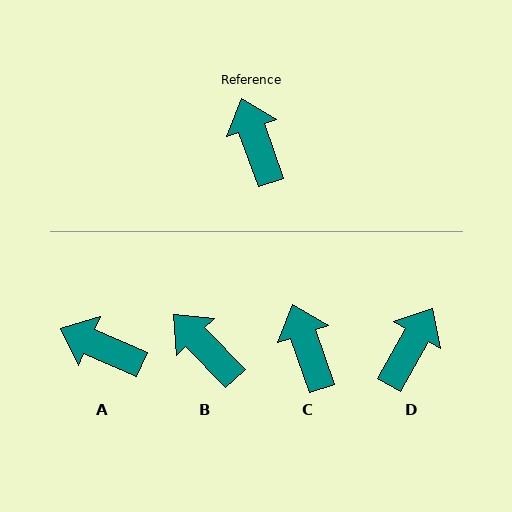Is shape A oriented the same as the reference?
No, it is off by about 47 degrees.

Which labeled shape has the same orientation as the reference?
C.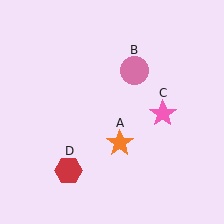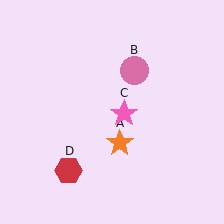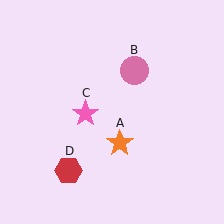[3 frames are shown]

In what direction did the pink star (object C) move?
The pink star (object C) moved left.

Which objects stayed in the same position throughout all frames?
Orange star (object A) and pink circle (object B) and red hexagon (object D) remained stationary.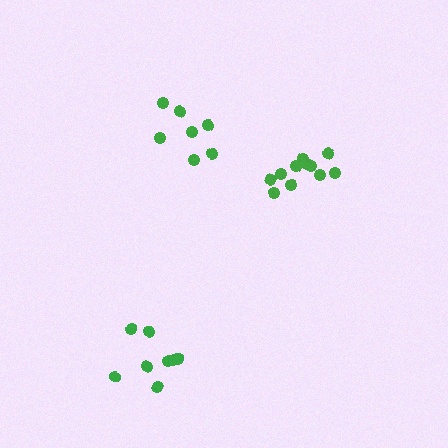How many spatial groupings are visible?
There are 3 spatial groupings.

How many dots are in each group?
Group 1: 11 dots, Group 2: 7 dots, Group 3: 8 dots (26 total).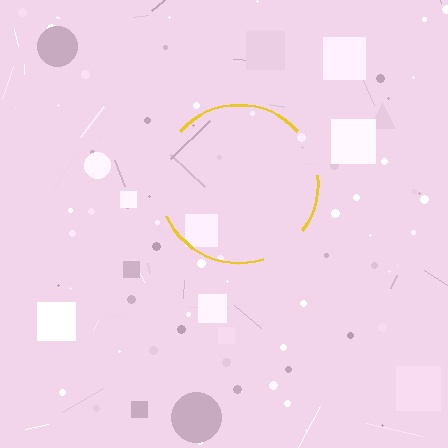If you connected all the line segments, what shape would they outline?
They would outline a circle.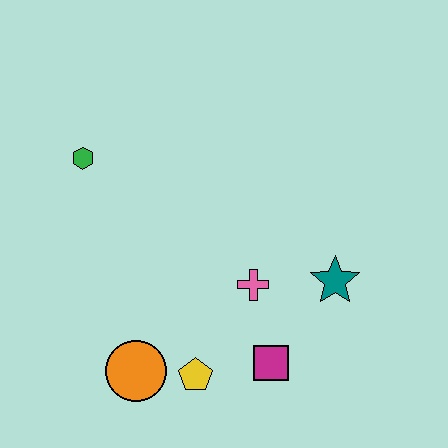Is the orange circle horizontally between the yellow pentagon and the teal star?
No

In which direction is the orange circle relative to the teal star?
The orange circle is to the left of the teal star.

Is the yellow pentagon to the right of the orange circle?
Yes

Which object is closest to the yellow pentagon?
The orange circle is closest to the yellow pentagon.